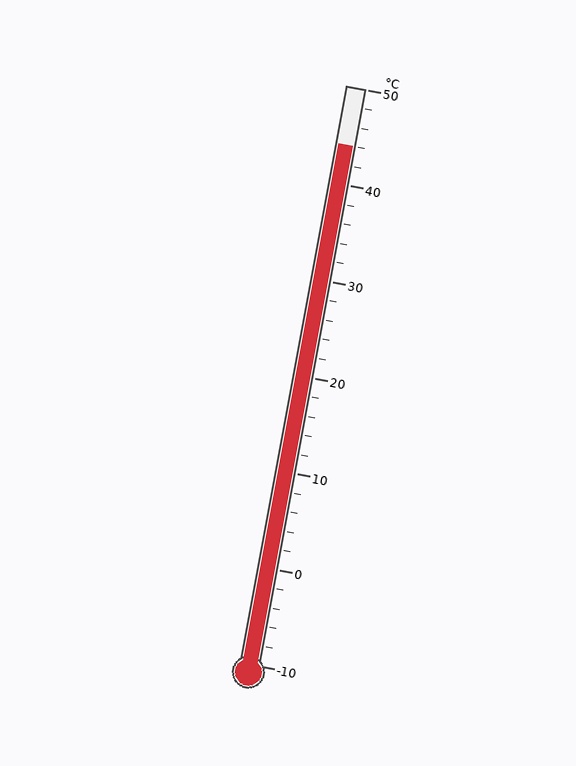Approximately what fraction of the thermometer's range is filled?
The thermometer is filled to approximately 90% of its range.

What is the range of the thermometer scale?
The thermometer scale ranges from -10°C to 50°C.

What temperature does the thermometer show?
The thermometer shows approximately 44°C.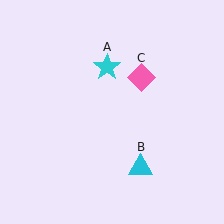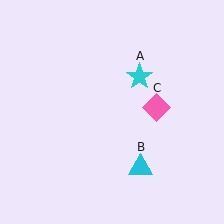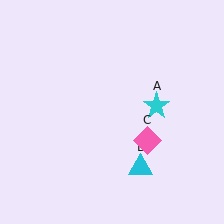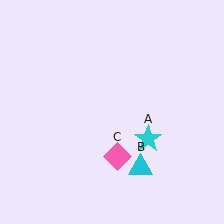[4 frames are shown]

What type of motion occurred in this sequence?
The cyan star (object A), pink diamond (object C) rotated clockwise around the center of the scene.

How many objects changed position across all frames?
2 objects changed position: cyan star (object A), pink diamond (object C).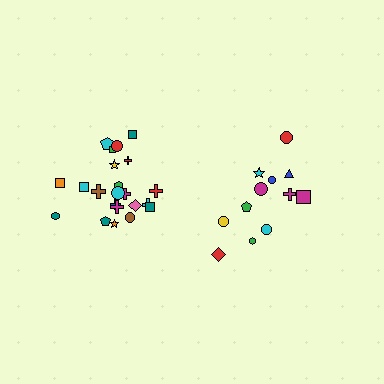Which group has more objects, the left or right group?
The left group.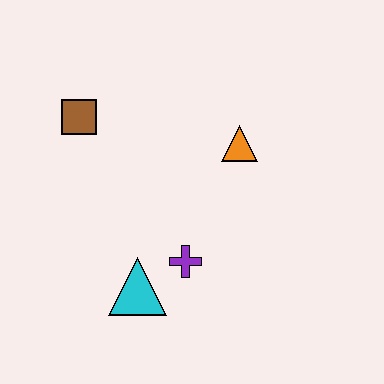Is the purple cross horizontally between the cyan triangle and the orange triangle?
Yes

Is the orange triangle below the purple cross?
No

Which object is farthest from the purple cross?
The brown square is farthest from the purple cross.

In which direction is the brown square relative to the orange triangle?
The brown square is to the left of the orange triangle.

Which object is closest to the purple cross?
The cyan triangle is closest to the purple cross.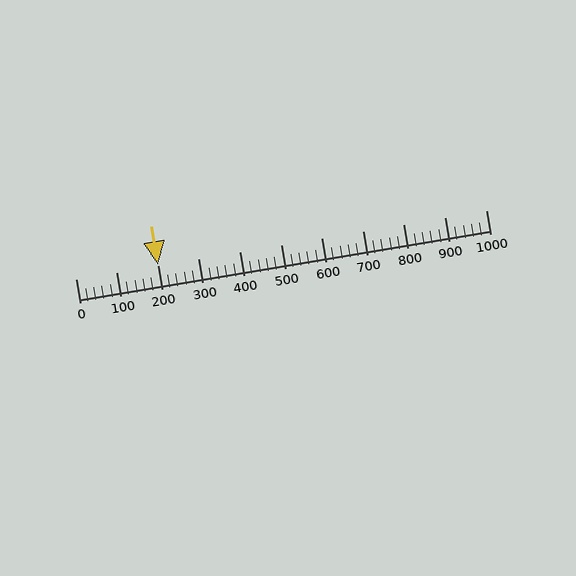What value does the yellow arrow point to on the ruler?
The yellow arrow points to approximately 200.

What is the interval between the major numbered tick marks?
The major tick marks are spaced 100 units apart.